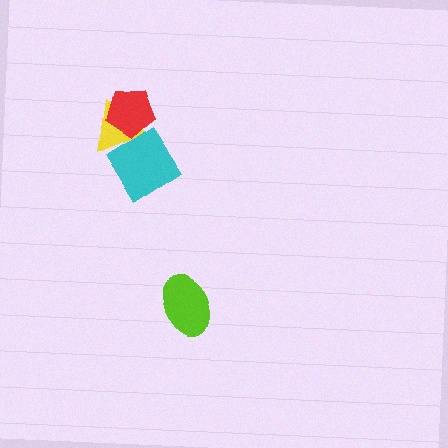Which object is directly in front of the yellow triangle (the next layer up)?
The red pentagon is directly in front of the yellow triangle.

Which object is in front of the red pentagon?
The cyan diamond is in front of the red pentagon.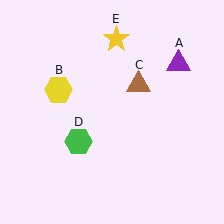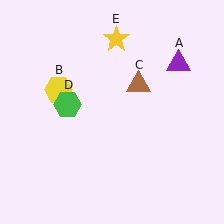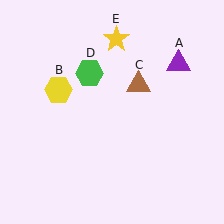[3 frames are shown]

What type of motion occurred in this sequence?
The green hexagon (object D) rotated clockwise around the center of the scene.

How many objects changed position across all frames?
1 object changed position: green hexagon (object D).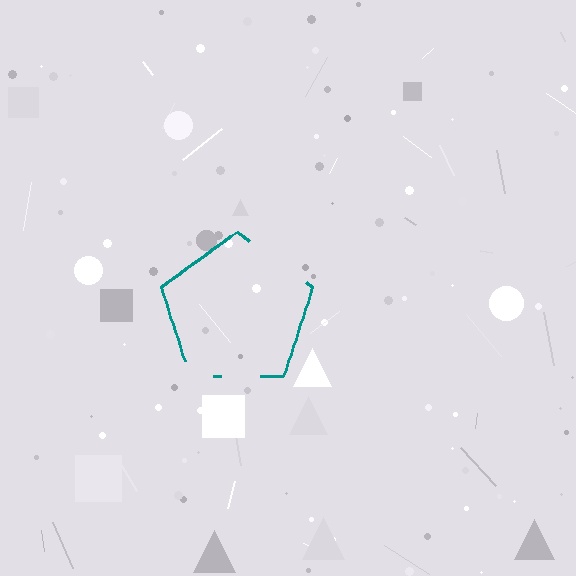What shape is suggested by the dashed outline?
The dashed outline suggests a pentagon.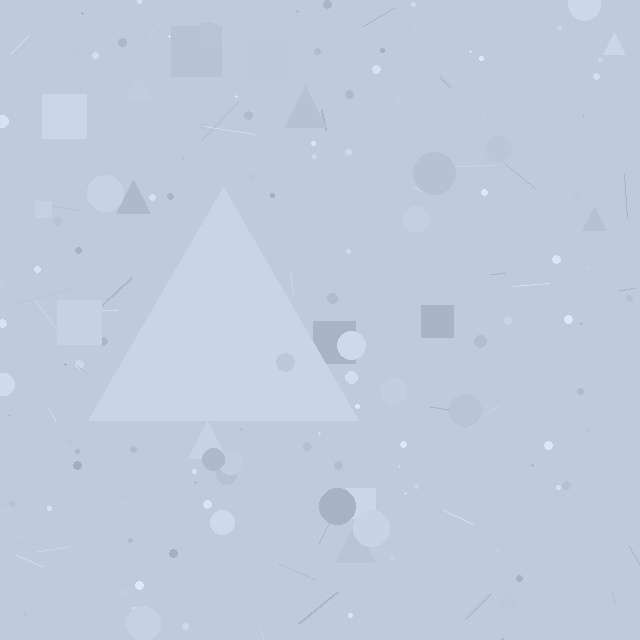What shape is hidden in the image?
A triangle is hidden in the image.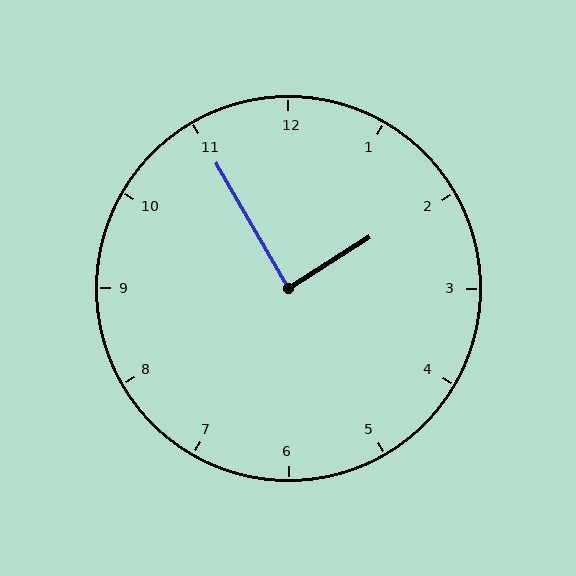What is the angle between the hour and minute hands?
Approximately 88 degrees.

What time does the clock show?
1:55.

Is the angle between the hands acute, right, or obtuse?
It is right.